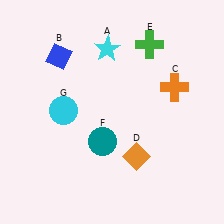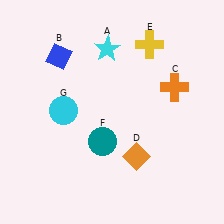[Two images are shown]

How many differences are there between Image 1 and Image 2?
There is 1 difference between the two images.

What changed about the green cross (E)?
In Image 1, E is green. In Image 2, it changed to yellow.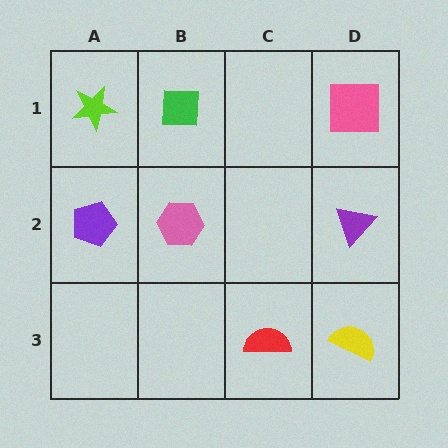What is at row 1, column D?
A pink square.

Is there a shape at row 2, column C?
No, that cell is empty.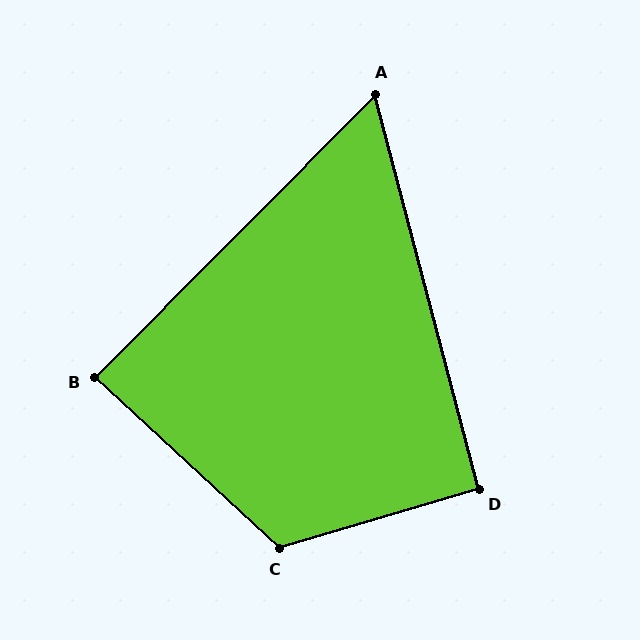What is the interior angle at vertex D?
Approximately 92 degrees (approximately right).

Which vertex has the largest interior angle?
C, at approximately 121 degrees.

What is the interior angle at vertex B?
Approximately 88 degrees (approximately right).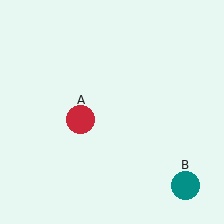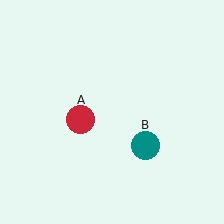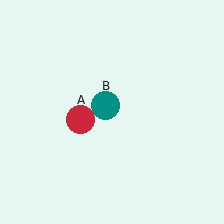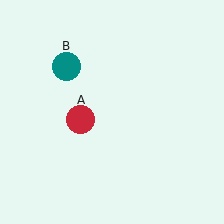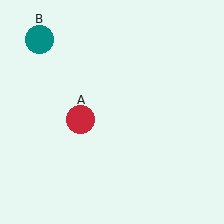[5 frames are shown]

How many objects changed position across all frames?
1 object changed position: teal circle (object B).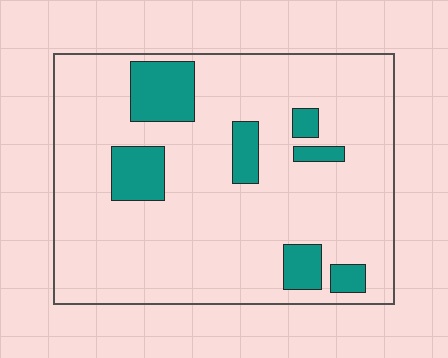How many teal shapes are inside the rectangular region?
7.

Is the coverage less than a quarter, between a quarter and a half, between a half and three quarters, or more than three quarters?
Less than a quarter.